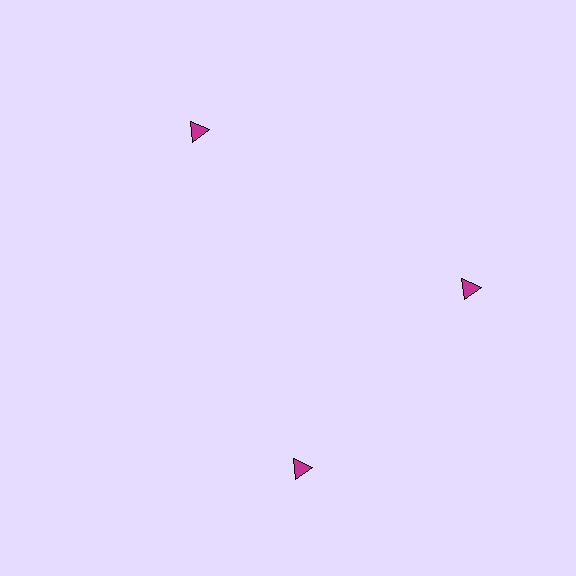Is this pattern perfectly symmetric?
No. The 3 magenta triangles are arranged in a ring, but one element near the 7 o'clock position is rotated out of alignment along the ring, breaking the 3-fold rotational symmetry.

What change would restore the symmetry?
The symmetry would be restored by rotating it back into even spacing with its neighbors so that all 3 triangles sit at equal angles and equal distance from the center.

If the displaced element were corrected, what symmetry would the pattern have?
It would have 3-fold rotational symmetry — the pattern would map onto itself every 120 degrees.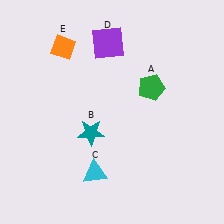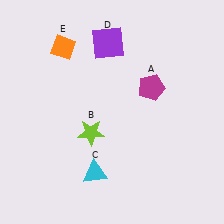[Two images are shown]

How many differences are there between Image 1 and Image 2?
There are 2 differences between the two images.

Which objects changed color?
A changed from green to magenta. B changed from teal to lime.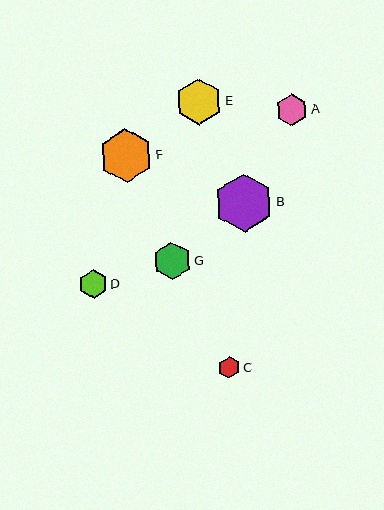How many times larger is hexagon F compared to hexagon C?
Hexagon F is approximately 2.5 times the size of hexagon C.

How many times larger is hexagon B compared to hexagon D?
Hexagon B is approximately 2.1 times the size of hexagon D.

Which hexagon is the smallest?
Hexagon C is the smallest with a size of approximately 21 pixels.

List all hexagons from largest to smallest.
From largest to smallest: B, F, E, G, A, D, C.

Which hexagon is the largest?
Hexagon B is the largest with a size of approximately 58 pixels.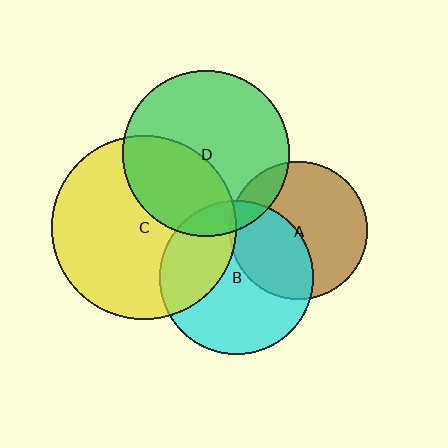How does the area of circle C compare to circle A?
Approximately 1.8 times.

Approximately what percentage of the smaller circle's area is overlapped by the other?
Approximately 30%.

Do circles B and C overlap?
Yes.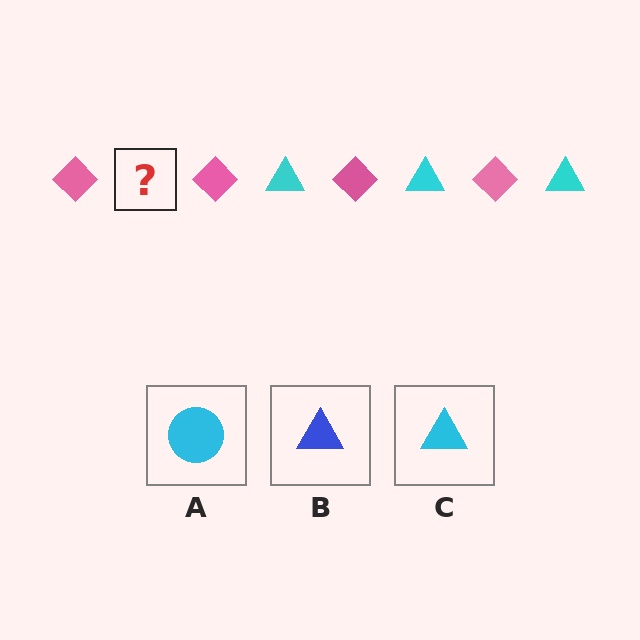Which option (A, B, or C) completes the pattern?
C.